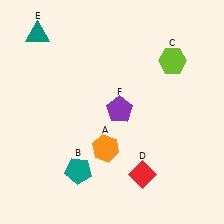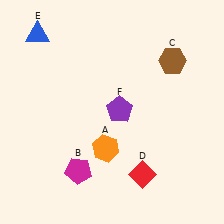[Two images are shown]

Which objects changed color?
B changed from teal to magenta. C changed from lime to brown. E changed from teal to blue.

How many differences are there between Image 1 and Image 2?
There are 3 differences between the two images.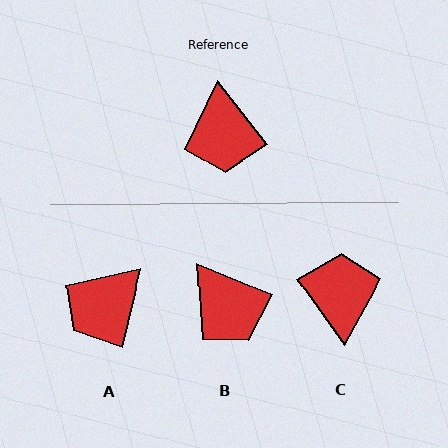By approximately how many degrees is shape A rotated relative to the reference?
Approximately 52 degrees clockwise.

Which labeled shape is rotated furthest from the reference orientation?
C, about 177 degrees away.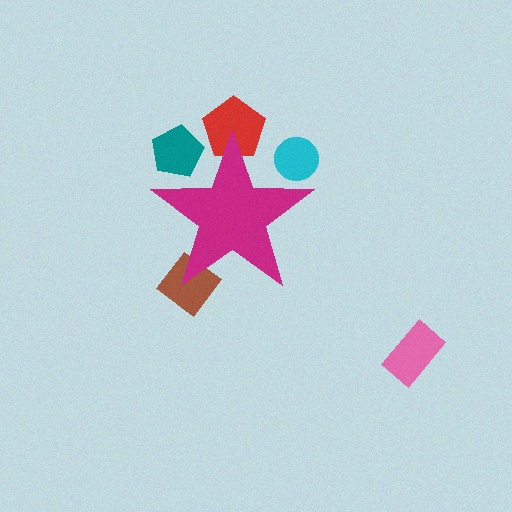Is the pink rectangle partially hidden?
No, the pink rectangle is fully visible.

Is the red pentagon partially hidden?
Yes, the red pentagon is partially hidden behind the magenta star.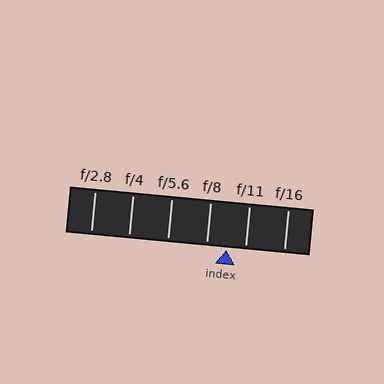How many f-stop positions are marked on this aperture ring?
There are 6 f-stop positions marked.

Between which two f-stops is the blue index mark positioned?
The index mark is between f/8 and f/11.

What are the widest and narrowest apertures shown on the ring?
The widest aperture shown is f/2.8 and the narrowest is f/16.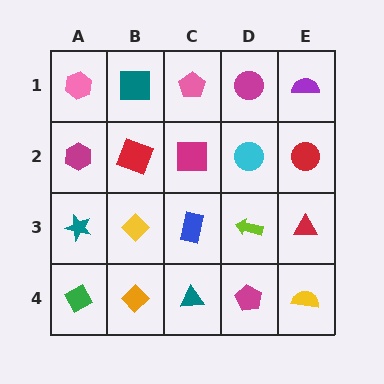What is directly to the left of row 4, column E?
A magenta pentagon.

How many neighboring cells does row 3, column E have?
3.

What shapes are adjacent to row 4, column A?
A teal star (row 3, column A), an orange diamond (row 4, column B).